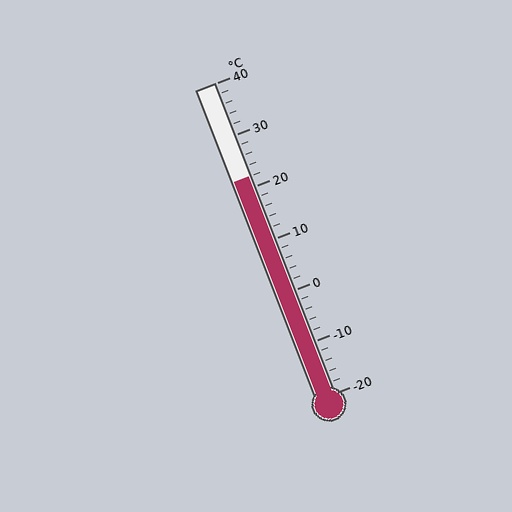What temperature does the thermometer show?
The thermometer shows approximately 22°C.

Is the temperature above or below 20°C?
The temperature is above 20°C.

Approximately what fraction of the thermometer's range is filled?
The thermometer is filled to approximately 70% of its range.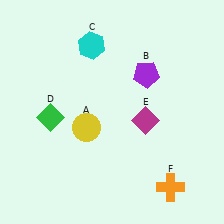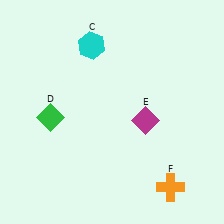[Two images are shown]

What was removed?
The purple pentagon (B), the yellow circle (A) were removed in Image 2.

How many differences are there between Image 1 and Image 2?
There are 2 differences between the two images.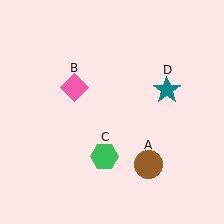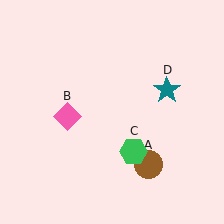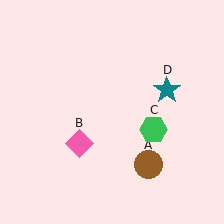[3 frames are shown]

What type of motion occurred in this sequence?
The pink diamond (object B), green hexagon (object C) rotated counterclockwise around the center of the scene.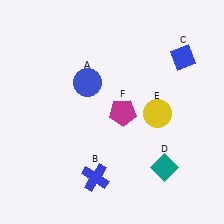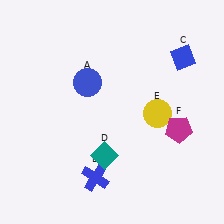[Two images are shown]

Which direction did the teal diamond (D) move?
The teal diamond (D) moved left.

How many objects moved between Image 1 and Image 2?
2 objects moved between the two images.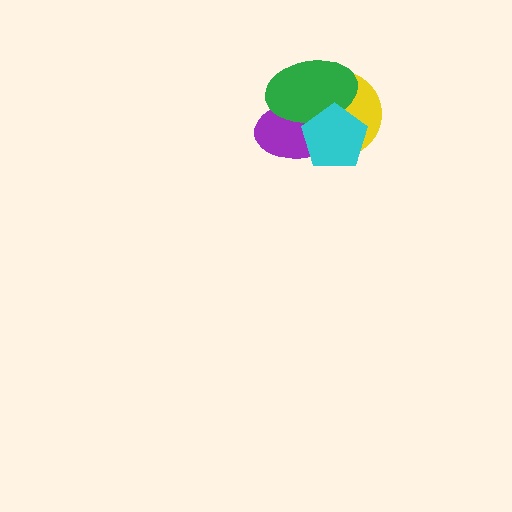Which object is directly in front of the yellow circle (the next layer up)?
The purple ellipse is directly in front of the yellow circle.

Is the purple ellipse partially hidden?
Yes, it is partially covered by another shape.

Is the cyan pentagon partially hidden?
No, no other shape covers it.